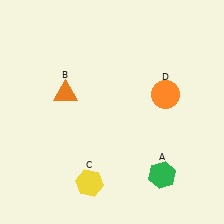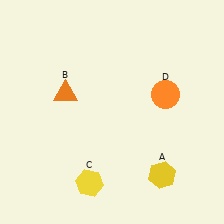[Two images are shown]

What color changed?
The hexagon (A) changed from green in Image 1 to yellow in Image 2.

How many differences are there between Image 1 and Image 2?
There is 1 difference between the two images.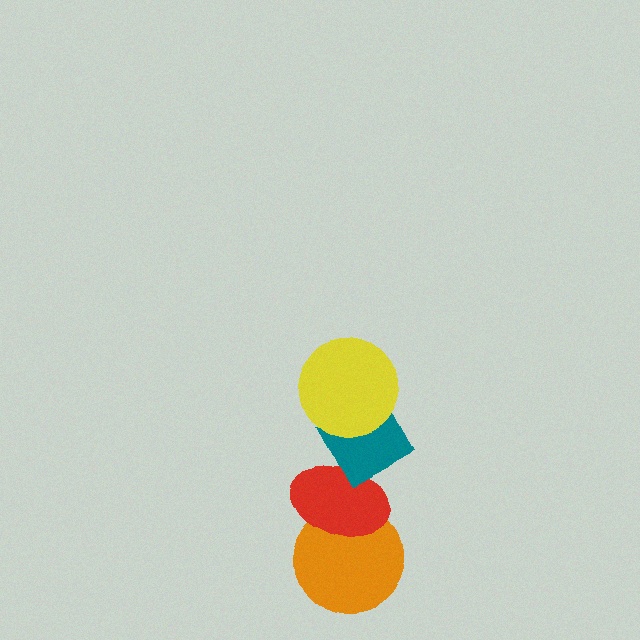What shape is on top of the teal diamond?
The yellow circle is on top of the teal diamond.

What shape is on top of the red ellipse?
The teal diamond is on top of the red ellipse.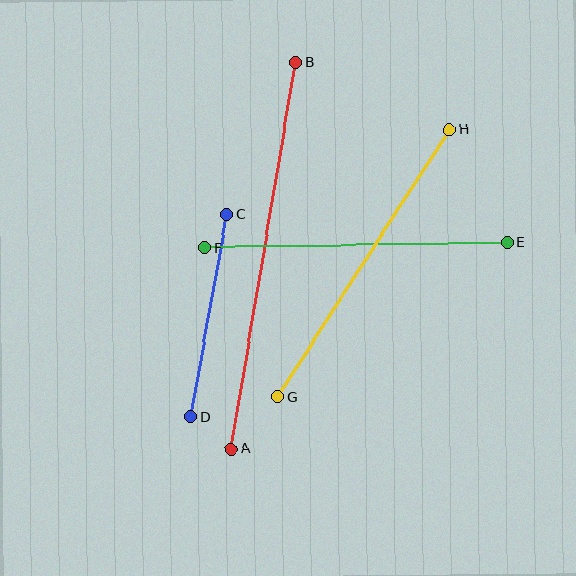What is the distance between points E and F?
The distance is approximately 302 pixels.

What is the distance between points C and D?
The distance is approximately 206 pixels.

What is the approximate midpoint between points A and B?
The midpoint is at approximately (263, 255) pixels.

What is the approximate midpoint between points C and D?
The midpoint is at approximately (209, 316) pixels.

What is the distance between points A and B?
The distance is approximately 392 pixels.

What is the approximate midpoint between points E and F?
The midpoint is at approximately (356, 245) pixels.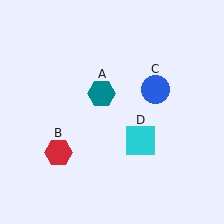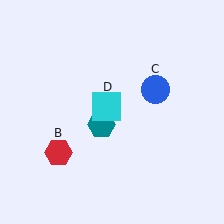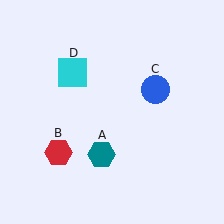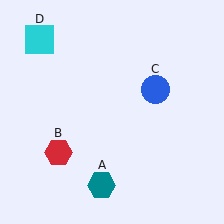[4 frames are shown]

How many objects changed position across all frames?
2 objects changed position: teal hexagon (object A), cyan square (object D).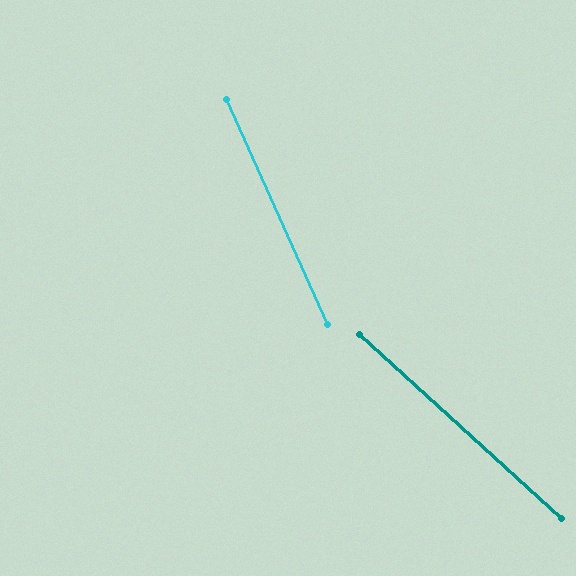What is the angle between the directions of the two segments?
Approximately 23 degrees.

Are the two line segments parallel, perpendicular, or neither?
Neither parallel nor perpendicular — they differ by about 23°.